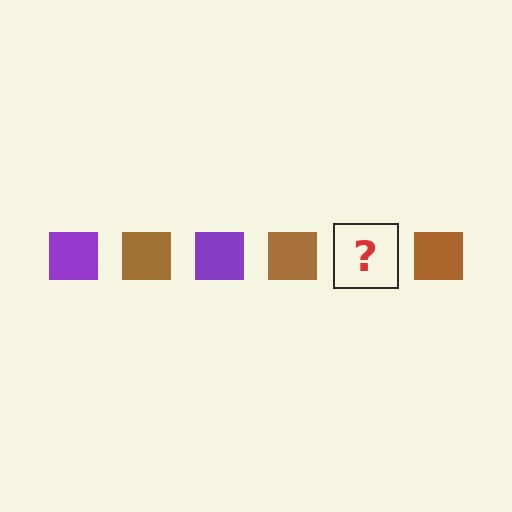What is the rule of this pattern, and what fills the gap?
The rule is that the pattern cycles through purple, brown squares. The gap should be filled with a purple square.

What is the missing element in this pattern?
The missing element is a purple square.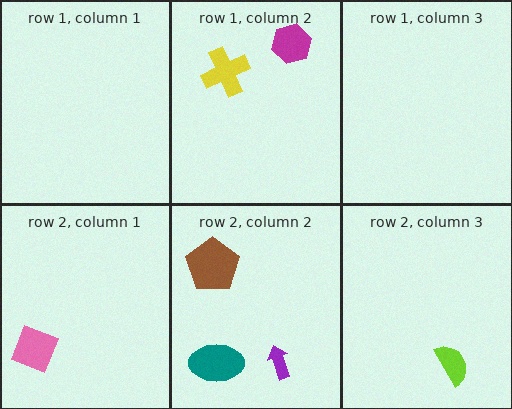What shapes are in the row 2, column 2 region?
The teal ellipse, the brown pentagon, the purple arrow.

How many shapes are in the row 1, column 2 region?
2.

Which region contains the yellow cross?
The row 1, column 2 region.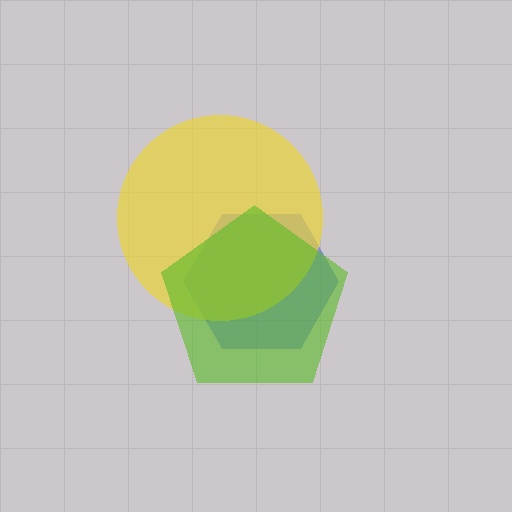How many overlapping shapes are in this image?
There are 3 overlapping shapes in the image.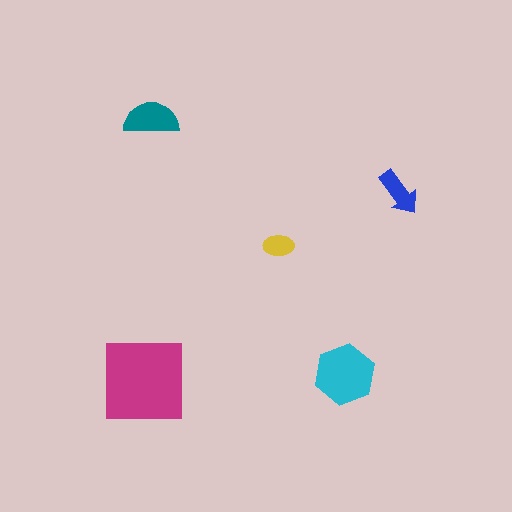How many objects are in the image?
There are 5 objects in the image.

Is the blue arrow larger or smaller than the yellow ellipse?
Larger.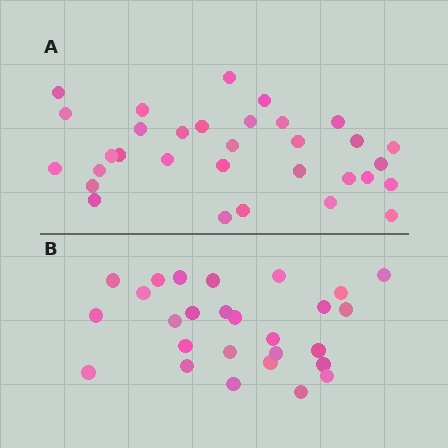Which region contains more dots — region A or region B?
Region A (the top region) has more dots.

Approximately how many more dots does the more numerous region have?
Region A has about 5 more dots than region B.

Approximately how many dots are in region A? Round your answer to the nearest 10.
About 30 dots. (The exact count is 32, which rounds to 30.)